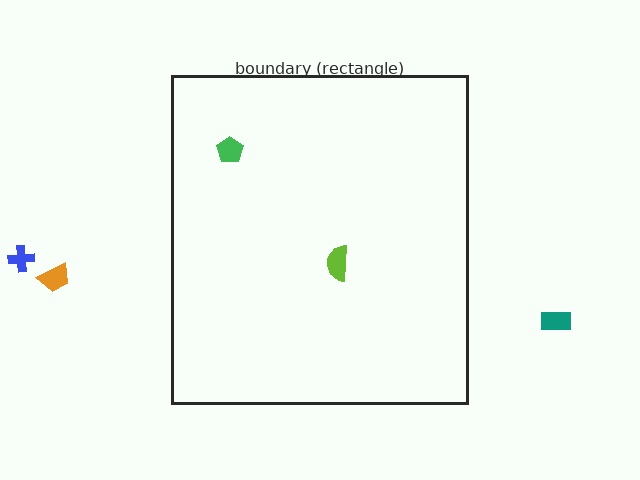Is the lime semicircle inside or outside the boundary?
Inside.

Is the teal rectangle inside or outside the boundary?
Outside.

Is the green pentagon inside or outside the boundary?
Inside.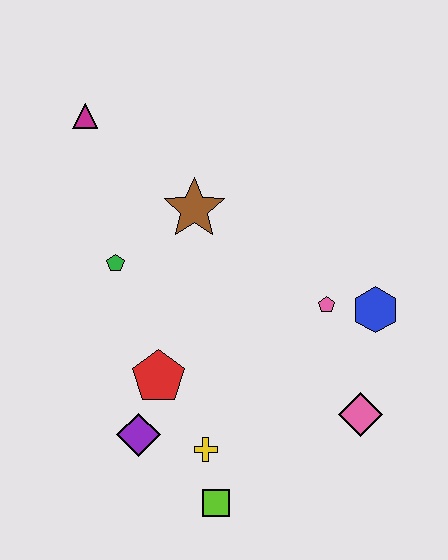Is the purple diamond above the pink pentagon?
No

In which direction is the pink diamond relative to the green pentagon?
The pink diamond is to the right of the green pentagon.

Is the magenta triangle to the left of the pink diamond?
Yes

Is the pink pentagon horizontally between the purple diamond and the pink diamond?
Yes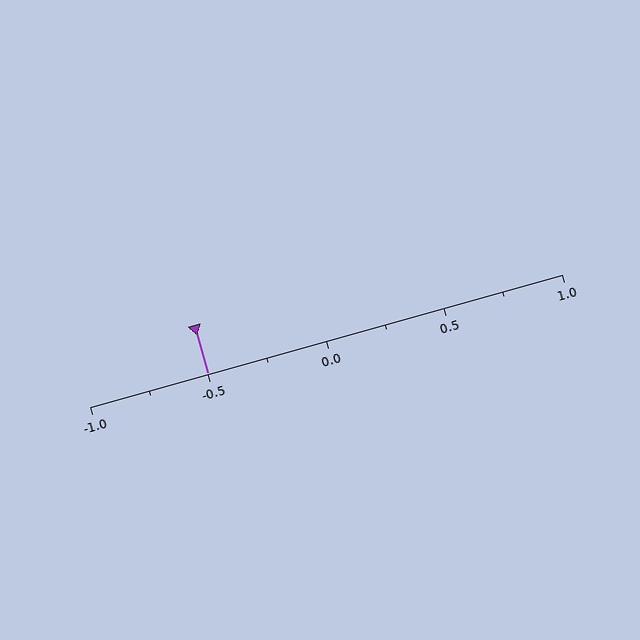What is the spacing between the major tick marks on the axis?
The major ticks are spaced 0.5 apart.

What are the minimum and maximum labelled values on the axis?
The axis runs from -1.0 to 1.0.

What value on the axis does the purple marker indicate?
The marker indicates approximately -0.5.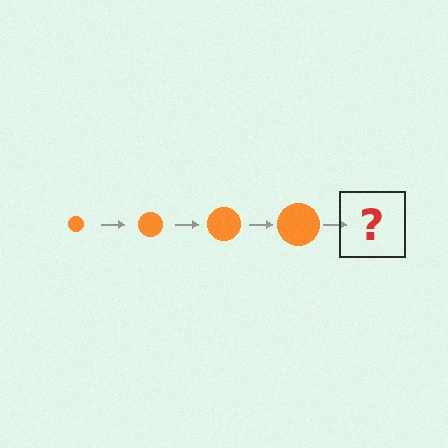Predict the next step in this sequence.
The next step is an orange circle, larger than the previous one.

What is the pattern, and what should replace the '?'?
The pattern is that the circle gets progressively larger each step. The '?' should be an orange circle, larger than the previous one.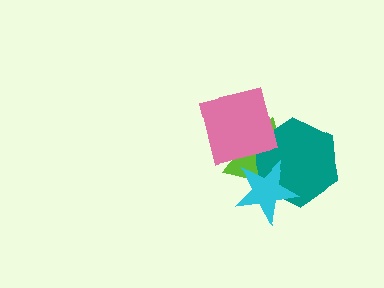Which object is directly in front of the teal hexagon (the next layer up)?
The cyan star is directly in front of the teal hexagon.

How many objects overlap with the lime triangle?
3 objects overlap with the lime triangle.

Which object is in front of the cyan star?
The pink square is in front of the cyan star.